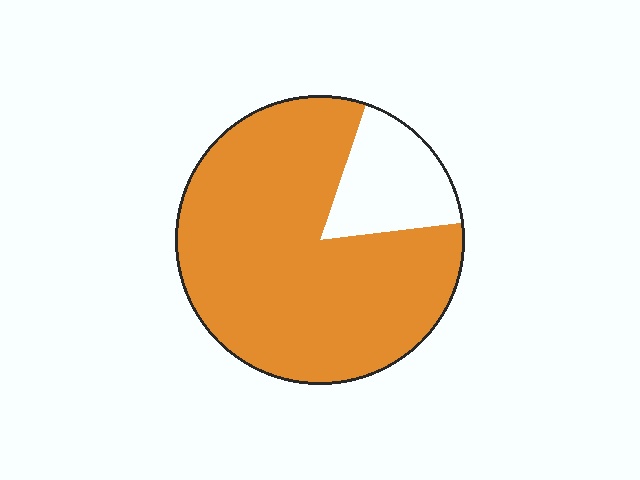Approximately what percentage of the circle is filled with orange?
Approximately 80%.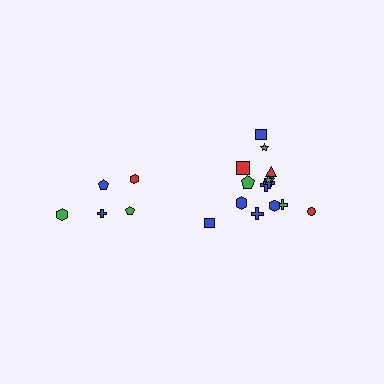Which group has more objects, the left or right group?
The right group.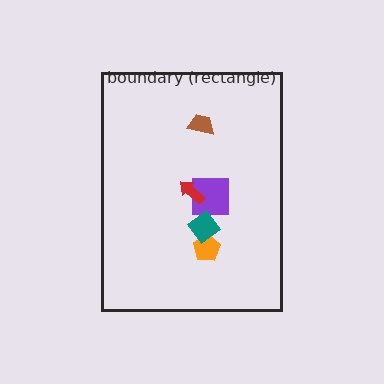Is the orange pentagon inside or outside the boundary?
Inside.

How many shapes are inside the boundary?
5 inside, 0 outside.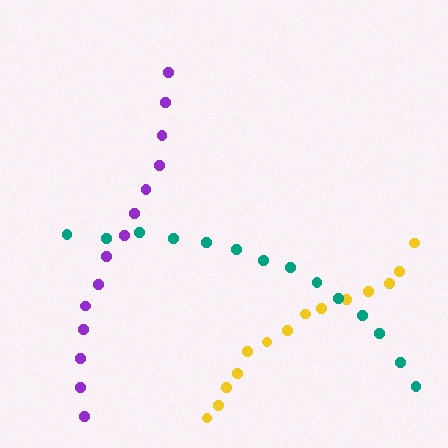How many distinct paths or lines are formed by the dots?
There are 3 distinct paths.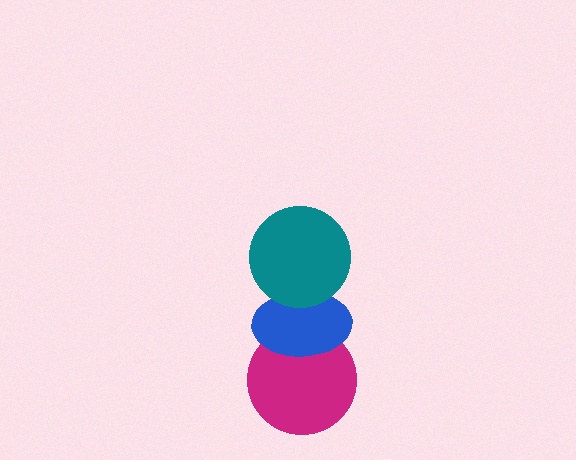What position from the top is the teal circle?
The teal circle is 1st from the top.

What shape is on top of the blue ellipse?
The teal circle is on top of the blue ellipse.